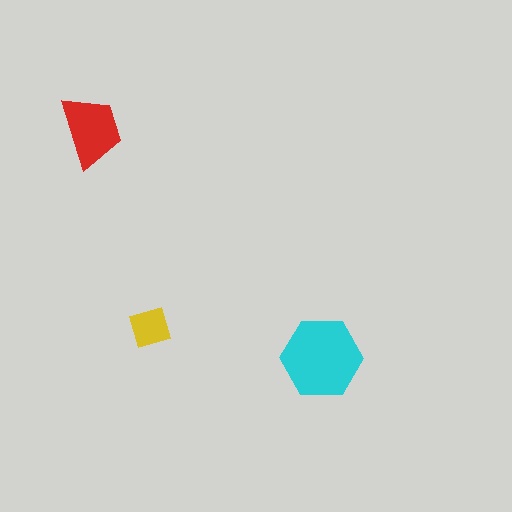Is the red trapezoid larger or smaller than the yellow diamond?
Larger.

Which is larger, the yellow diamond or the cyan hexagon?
The cyan hexagon.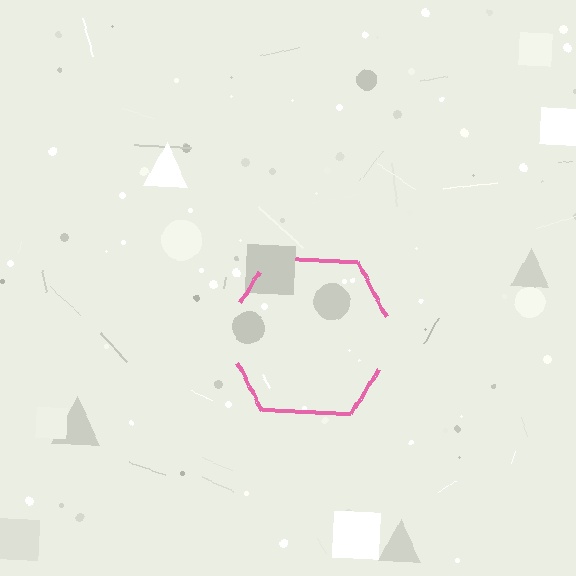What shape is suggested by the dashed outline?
The dashed outline suggests a hexagon.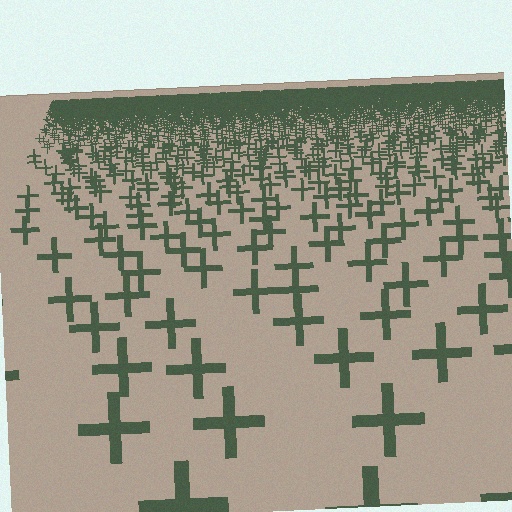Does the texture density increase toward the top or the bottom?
Density increases toward the top.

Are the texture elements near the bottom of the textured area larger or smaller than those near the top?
Larger. Near the bottom, elements are closer to the viewer and appear at a bigger on-screen size.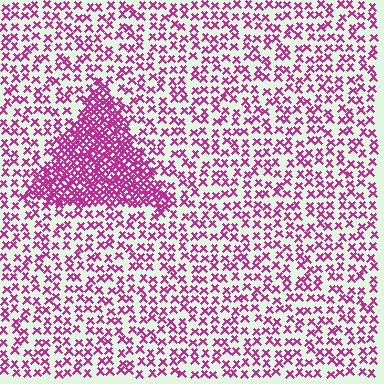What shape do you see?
I see a triangle.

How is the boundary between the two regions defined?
The boundary is defined by a change in element density (approximately 2.7x ratio). All elements are the same color, size, and shape.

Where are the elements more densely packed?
The elements are more densely packed inside the triangle boundary.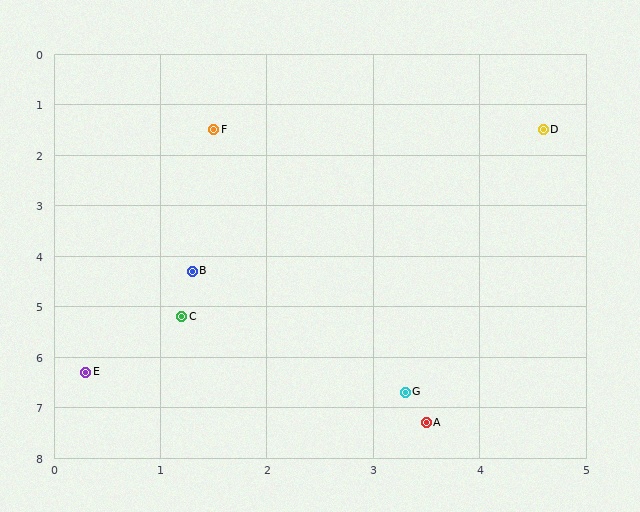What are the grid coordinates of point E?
Point E is at approximately (0.3, 6.3).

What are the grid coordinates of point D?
Point D is at approximately (4.6, 1.5).